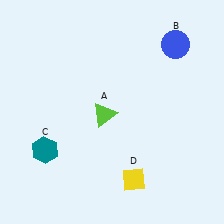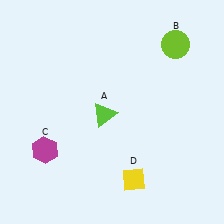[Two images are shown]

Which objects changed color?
B changed from blue to lime. C changed from teal to magenta.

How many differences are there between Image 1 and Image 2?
There are 2 differences between the two images.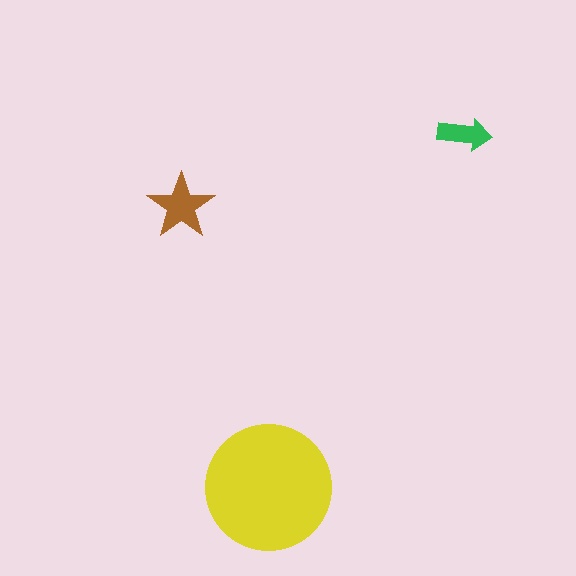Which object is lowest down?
The yellow circle is bottommost.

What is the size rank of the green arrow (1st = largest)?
3rd.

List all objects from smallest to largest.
The green arrow, the brown star, the yellow circle.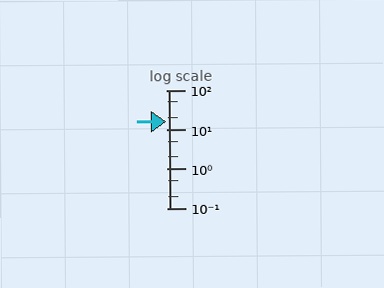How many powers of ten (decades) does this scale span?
The scale spans 3 decades, from 0.1 to 100.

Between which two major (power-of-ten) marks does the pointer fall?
The pointer is between 10 and 100.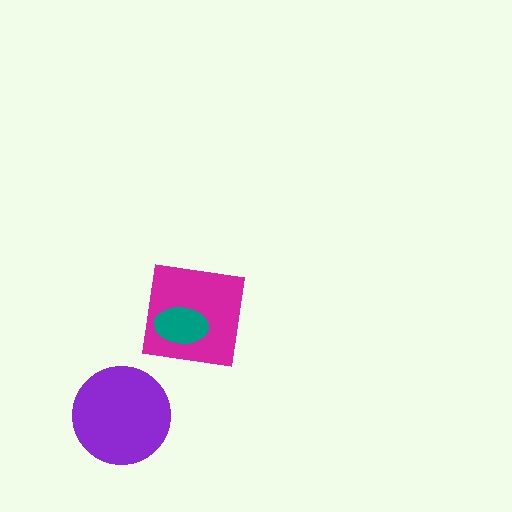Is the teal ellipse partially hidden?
No, no other shape covers it.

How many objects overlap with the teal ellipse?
1 object overlaps with the teal ellipse.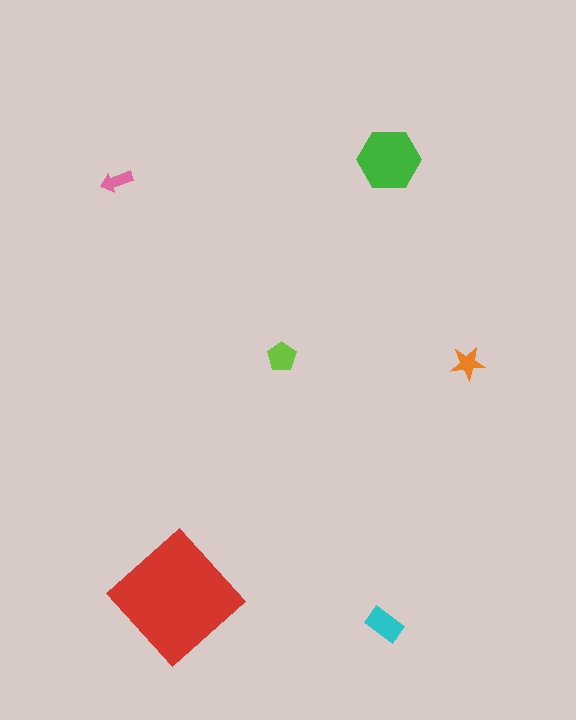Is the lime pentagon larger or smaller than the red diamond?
Smaller.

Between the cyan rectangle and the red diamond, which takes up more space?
The red diamond.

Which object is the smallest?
The pink arrow.